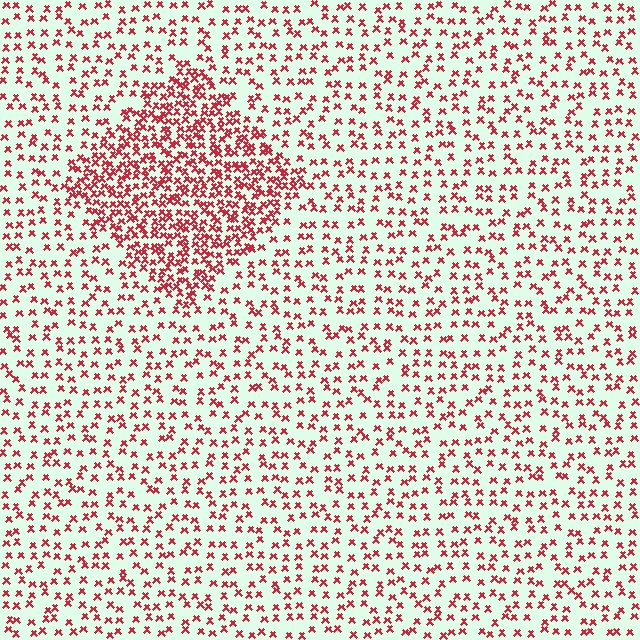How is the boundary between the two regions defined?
The boundary is defined by a change in element density (approximately 2.4x ratio). All elements are the same color, size, and shape.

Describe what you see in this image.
The image contains small red elements arranged at two different densities. A diamond-shaped region is visible where the elements are more densely packed than the surrounding area.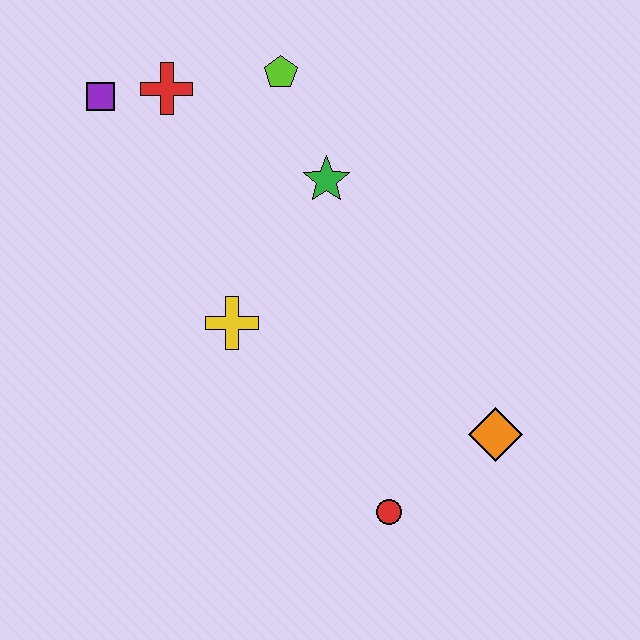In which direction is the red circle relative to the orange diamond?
The red circle is to the left of the orange diamond.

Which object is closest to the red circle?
The orange diamond is closest to the red circle.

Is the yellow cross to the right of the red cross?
Yes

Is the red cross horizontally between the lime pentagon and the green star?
No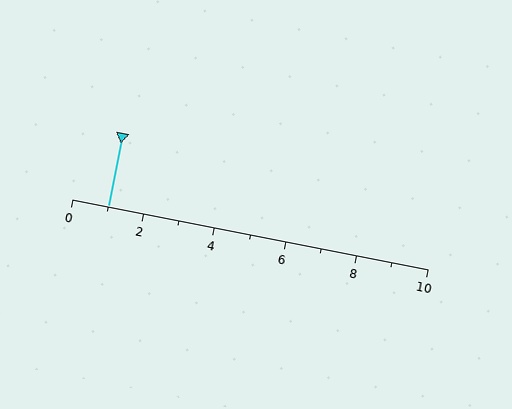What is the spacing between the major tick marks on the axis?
The major ticks are spaced 2 apart.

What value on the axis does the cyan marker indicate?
The marker indicates approximately 1.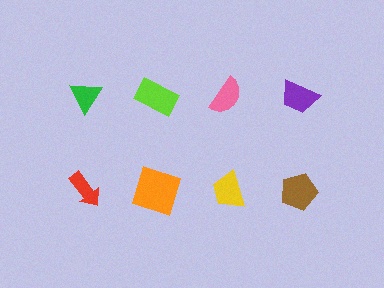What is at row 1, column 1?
A green triangle.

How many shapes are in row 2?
4 shapes.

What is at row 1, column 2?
A lime rectangle.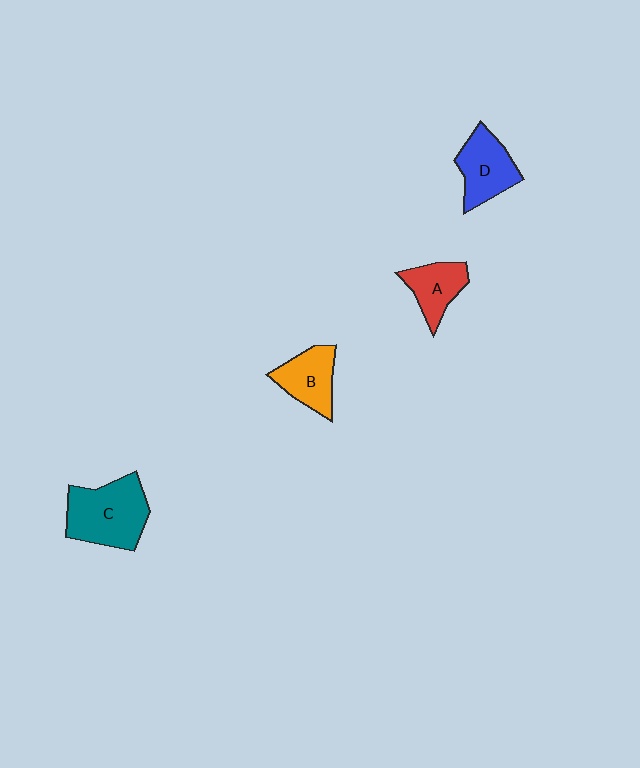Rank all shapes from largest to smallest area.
From largest to smallest: C (teal), D (blue), B (orange), A (red).